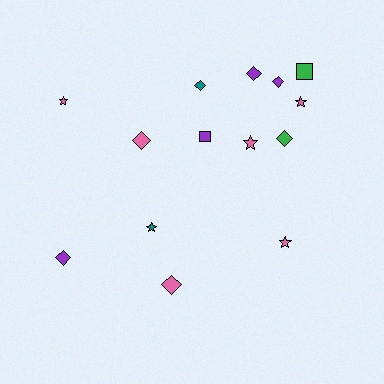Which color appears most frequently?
Pink, with 6 objects.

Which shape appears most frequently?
Diamond, with 7 objects.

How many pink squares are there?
There are no pink squares.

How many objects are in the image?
There are 14 objects.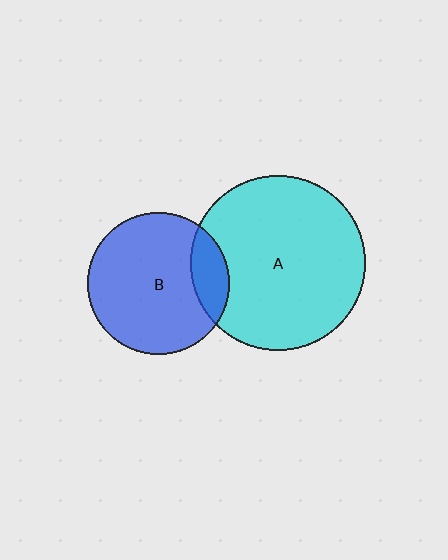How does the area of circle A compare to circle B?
Approximately 1.5 times.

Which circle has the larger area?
Circle A (cyan).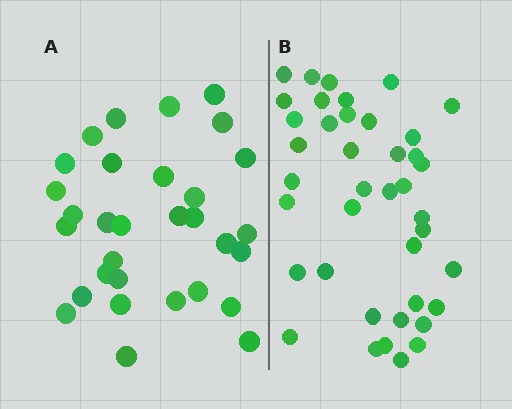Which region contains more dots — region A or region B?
Region B (the right region) has more dots.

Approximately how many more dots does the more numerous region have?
Region B has roughly 8 or so more dots than region A.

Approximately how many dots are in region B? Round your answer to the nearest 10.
About 40 dots.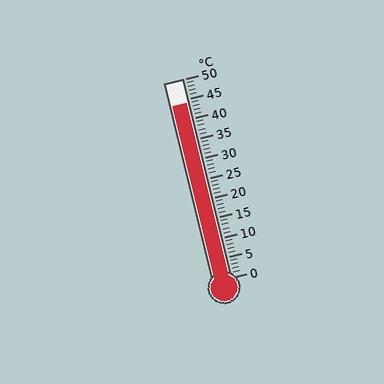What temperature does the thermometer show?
The thermometer shows approximately 44°C.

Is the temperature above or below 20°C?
The temperature is above 20°C.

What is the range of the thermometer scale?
The thermometer scale ranges from 0°C to 50°C.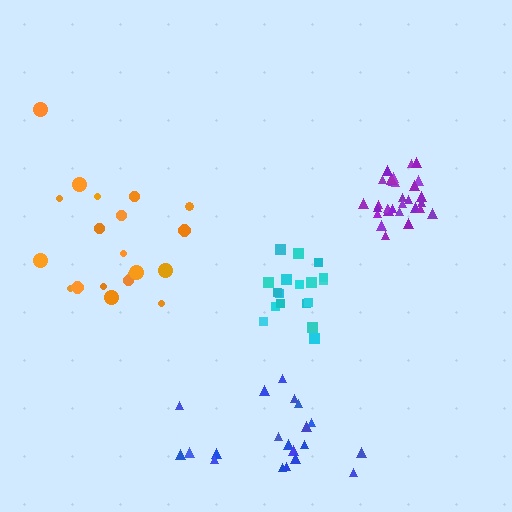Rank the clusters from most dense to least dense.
purple, cyan, blue, orange.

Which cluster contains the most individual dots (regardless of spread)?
Purple (30).